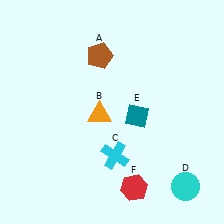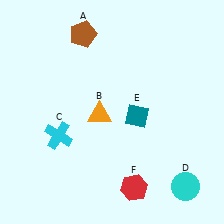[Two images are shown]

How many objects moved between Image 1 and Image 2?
2 objects moved between the two images.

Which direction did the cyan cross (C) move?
The cyan cross (C) moved left.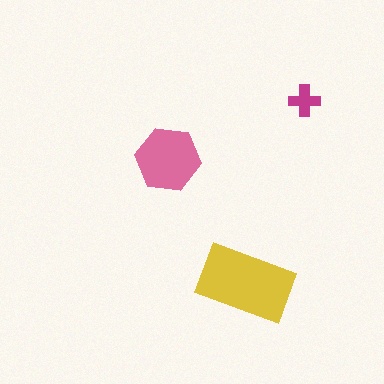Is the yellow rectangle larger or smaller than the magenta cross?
Larger.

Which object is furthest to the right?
The magenta cross is rightmost.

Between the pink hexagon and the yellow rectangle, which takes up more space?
The yellow rectangle.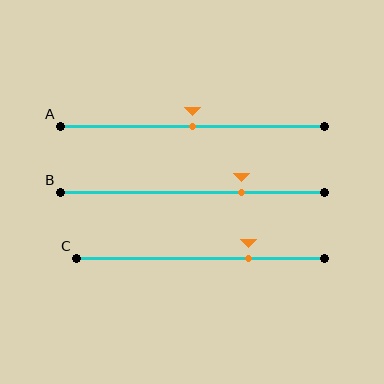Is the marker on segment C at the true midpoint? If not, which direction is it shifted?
No, the marker on segment C is shifted to the right by about 19% of the segment length.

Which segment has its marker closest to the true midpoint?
Segment A has its marker closest to the true midpoint.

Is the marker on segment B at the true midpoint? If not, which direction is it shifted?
No, the marker on segment B is shifted to the right by about 19% of the segment length.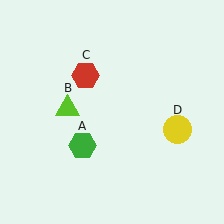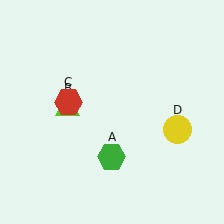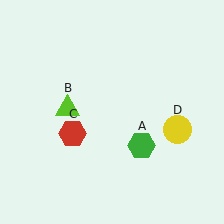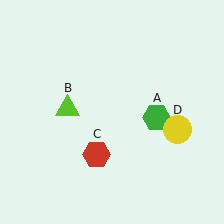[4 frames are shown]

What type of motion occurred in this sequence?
The green hexagon (object A), red hexagon (object C) rotated counterclockwise around the center of the scene.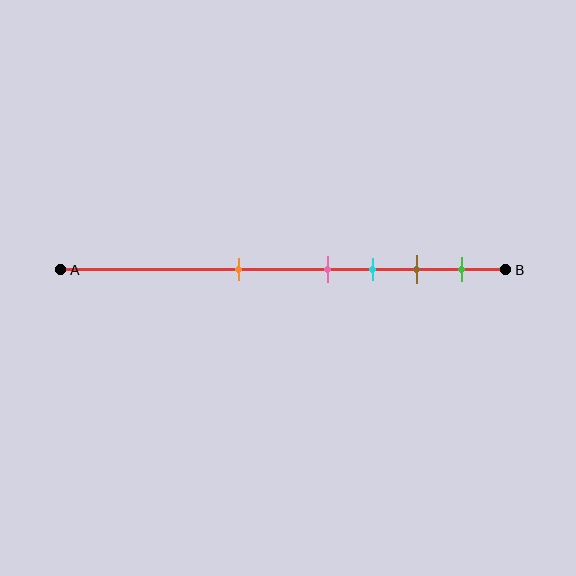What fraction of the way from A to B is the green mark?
The green mark is approximately 90% (0.9) of the way from A to B.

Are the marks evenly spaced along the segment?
No, the marks are not evenly spaced.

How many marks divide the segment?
There are 5 marks dividing the segment.